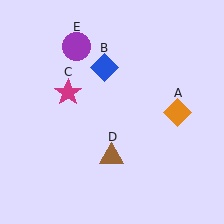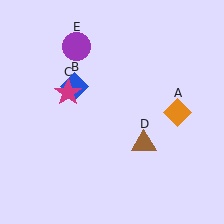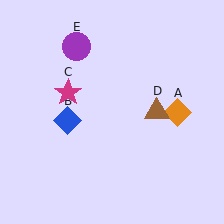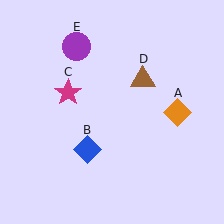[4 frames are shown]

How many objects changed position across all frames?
2 objects changed position: blue diamond (object B), brown triangle (object D).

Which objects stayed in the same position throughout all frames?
Orange diamond (object A) and magenta star (object C) and purple circle (object E) remained stationary.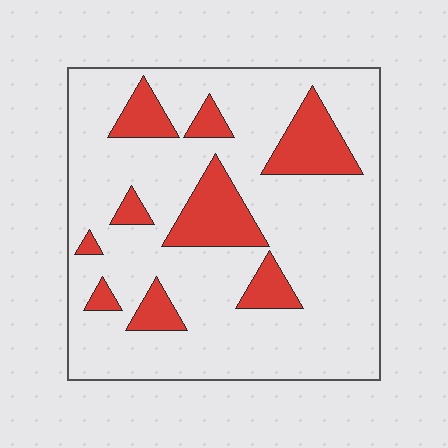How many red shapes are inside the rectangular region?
9.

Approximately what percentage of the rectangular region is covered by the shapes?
Approximately 20%.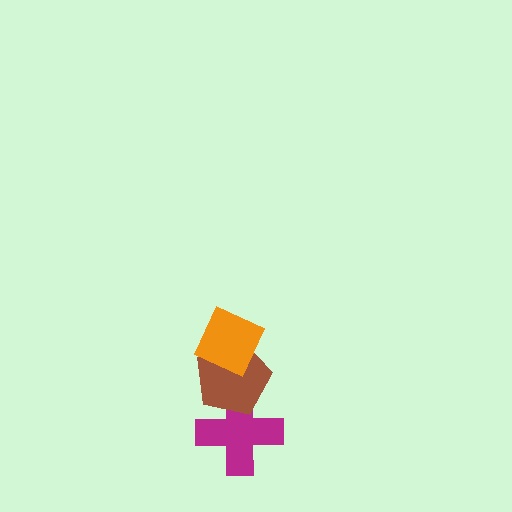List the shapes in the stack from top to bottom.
From top to bottom: the orange diamond, the brown pentagon, the magenta cross.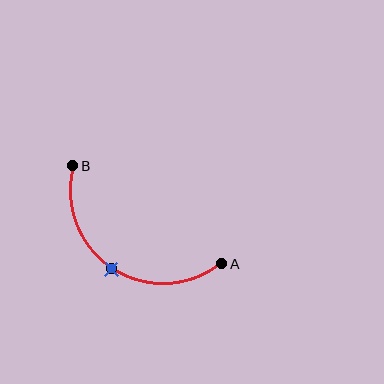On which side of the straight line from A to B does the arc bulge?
The arc bulges below the straight line connecting A and B.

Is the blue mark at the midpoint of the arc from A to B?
Yes. The blue mark lies on the arc at equal arc-length from both A and B — it is the arc midpoint.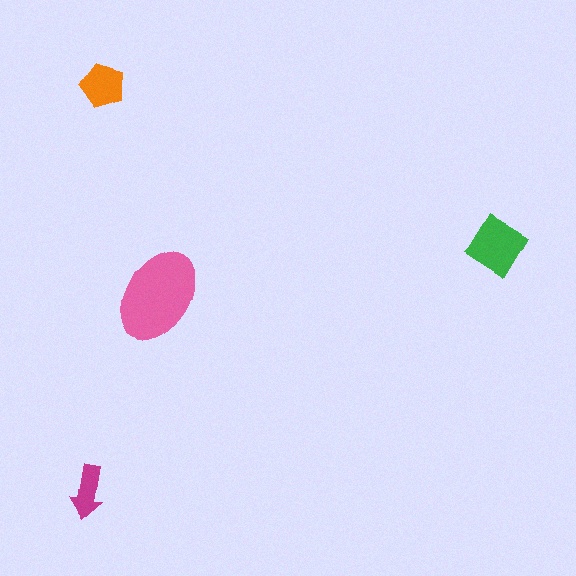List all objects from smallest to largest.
The magenta arrow, the orange pentagon, the green diamond, the pink ellipse.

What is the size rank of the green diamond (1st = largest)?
2nd.